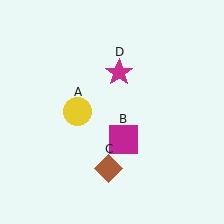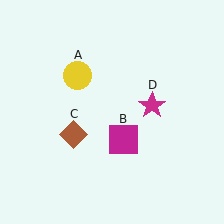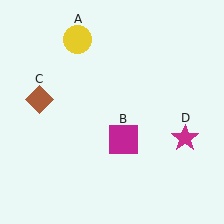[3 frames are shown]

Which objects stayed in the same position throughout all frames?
Magenta square (object B) remained stationary.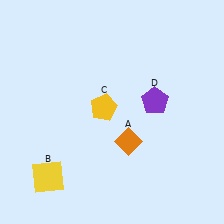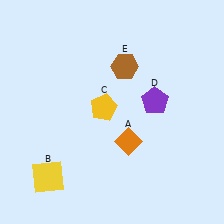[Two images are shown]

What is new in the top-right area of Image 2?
A brown hexagon (E) was added in the top-right area of Image 2.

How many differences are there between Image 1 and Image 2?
There is 1 difference between the two images.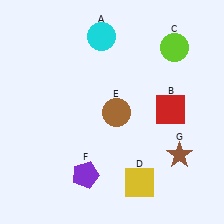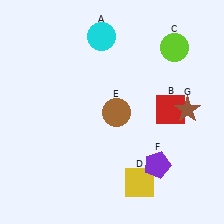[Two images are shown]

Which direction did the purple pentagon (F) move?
The purple pentagon (F) moved right.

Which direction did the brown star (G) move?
The brown star (G) moved up.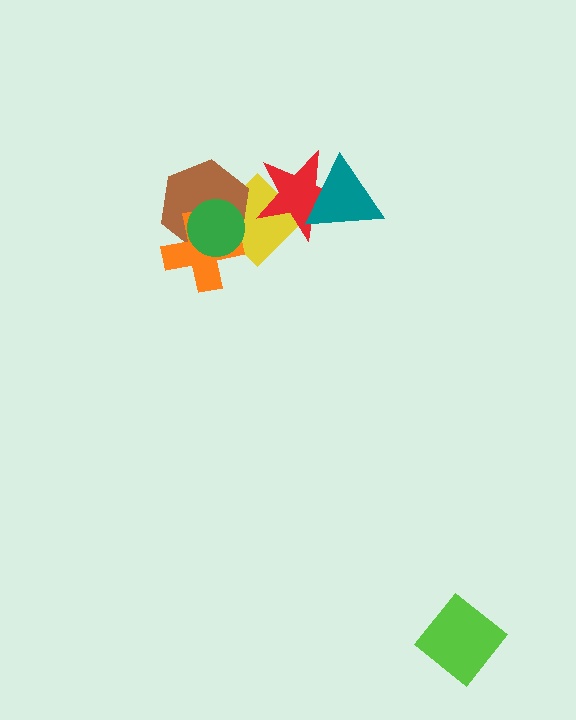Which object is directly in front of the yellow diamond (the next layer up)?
The brown hexagon is directly in front of the yellow diamond.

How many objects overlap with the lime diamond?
0 objects overlap with the lime diamond.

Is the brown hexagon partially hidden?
Yes, it is partially covered by another shape.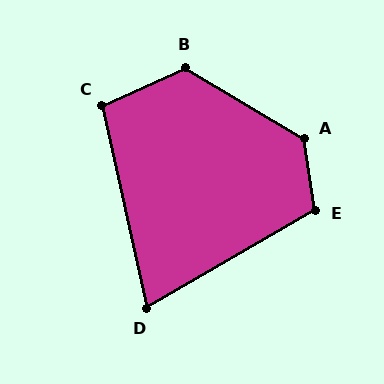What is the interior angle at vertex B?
Approximately 125 degrees (obtuse).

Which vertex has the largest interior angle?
A, at approximately 129 degrees.